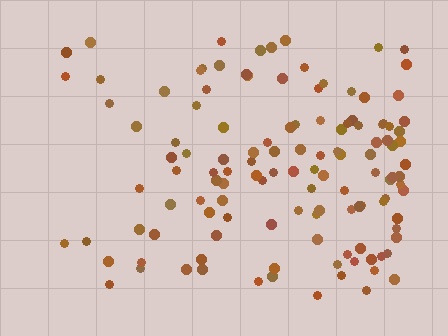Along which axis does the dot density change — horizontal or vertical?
Horizontal.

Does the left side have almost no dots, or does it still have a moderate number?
Still a moderate number, just noticeably fewer than the right.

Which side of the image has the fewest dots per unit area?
The left.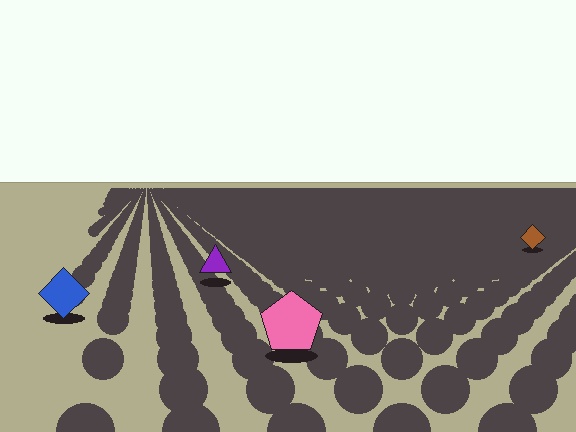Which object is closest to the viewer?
The pink pentagon is closest. The texture marks near it are larger and more spread out.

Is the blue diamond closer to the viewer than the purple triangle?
Yes. The blue diamond is closer — you can tell from the texture gradient: the ground texture is coarser near it.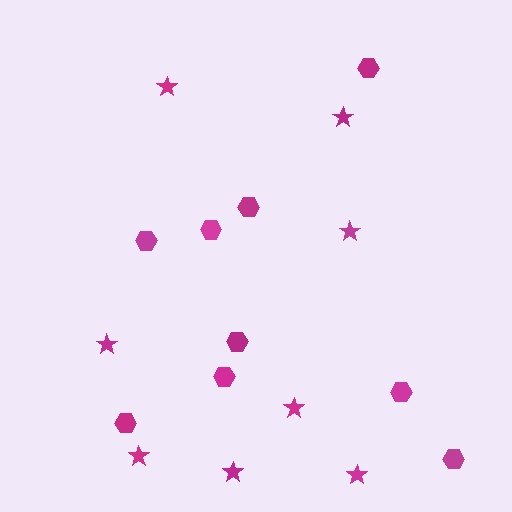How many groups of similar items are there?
There are 2 groups: one group of hexagons (9) and one group of stars (8).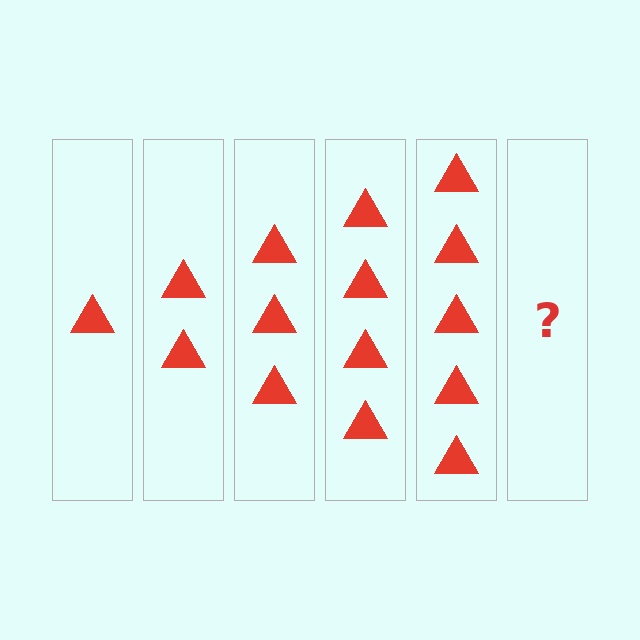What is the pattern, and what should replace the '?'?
The pattern is that each step adds one more triangle. The '?' should be 6 triangles.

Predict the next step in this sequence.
The next step is 6 triangles.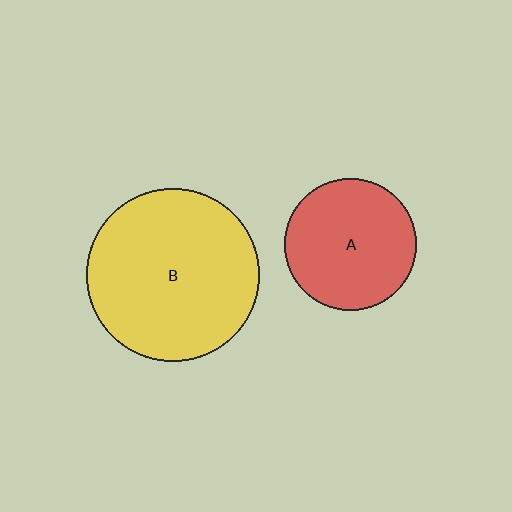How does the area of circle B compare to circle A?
Approximately 1.7 times.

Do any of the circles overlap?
No, none of the circles overlap.